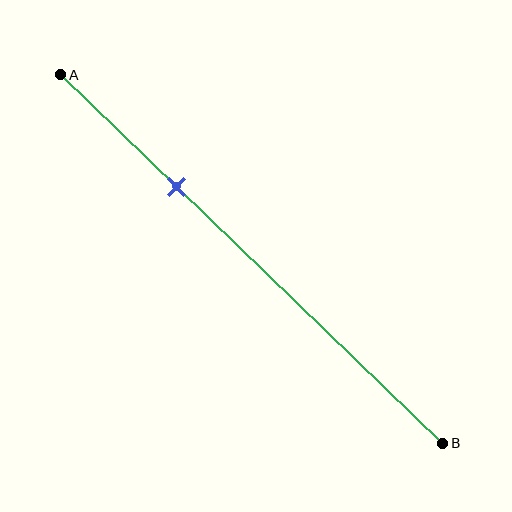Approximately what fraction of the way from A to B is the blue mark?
The blue mark is approximately 30% of the way from A to B.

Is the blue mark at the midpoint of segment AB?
No, the mark is at about 30% from A, not at the 50% midpoint.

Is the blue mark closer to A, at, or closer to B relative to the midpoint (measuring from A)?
The blue mark is closer to point A than the midpoint of segment AB.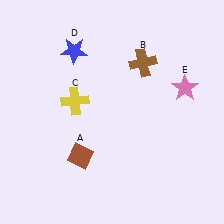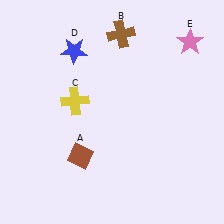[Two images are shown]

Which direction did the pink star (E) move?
The pink star (E) moved up.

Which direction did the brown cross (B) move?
The brown cross (B) moved up.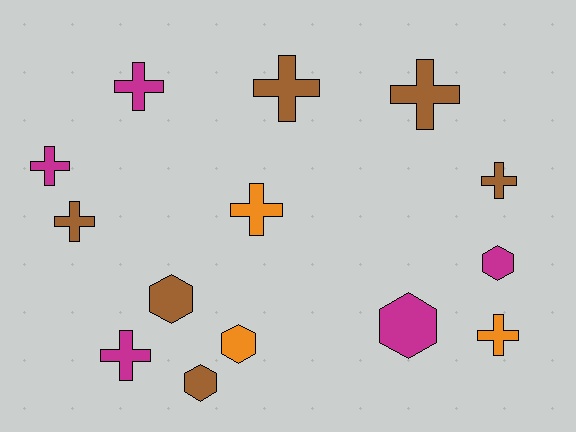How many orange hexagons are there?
There is 1 orange hexagon.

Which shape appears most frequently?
Cross, with 9 objects.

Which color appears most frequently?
Brown, with 6 objects.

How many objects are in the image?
There are 14 objects.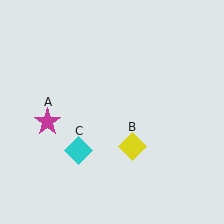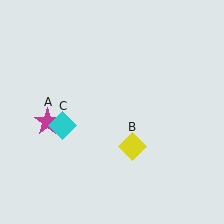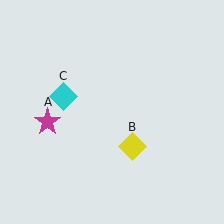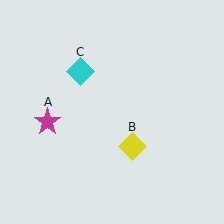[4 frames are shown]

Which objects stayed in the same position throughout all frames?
Magenta star (object A) and yellow diamond (object B) remained stationary.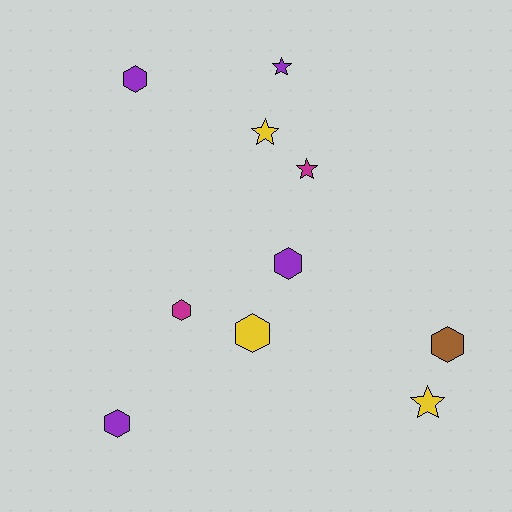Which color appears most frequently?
Purple, with 4 objects.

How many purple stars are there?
There is 1 purple star.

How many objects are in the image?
There are 10 objects.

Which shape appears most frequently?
Hexagon, with 6 objects.